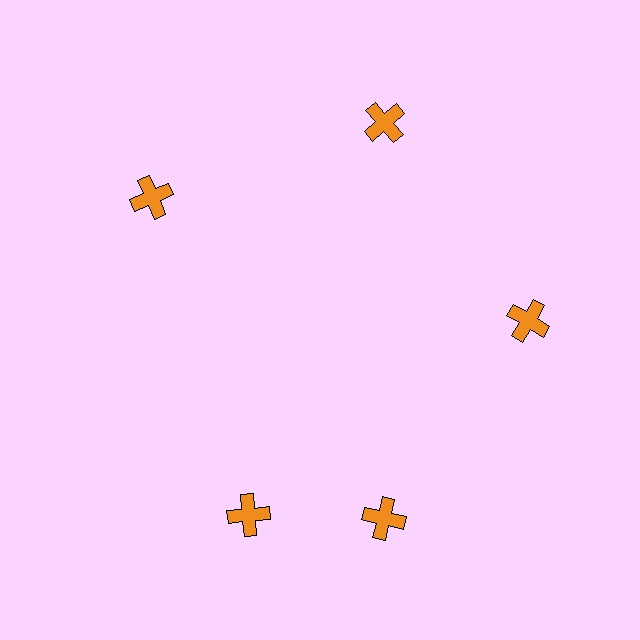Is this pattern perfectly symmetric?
No. The 5 orange crosses are arranged in a ring, but one element near the 8 o'clock position is rotated out of alignment along the ring, breaking the 5-fold rotational symmetry.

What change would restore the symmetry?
The symmetry would be restored by rotating it back into even spacing with its neighbors so that all 5 crosses sit at equal angles and equal distance from the center.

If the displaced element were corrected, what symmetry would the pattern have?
It would have 5-fold rotational symmetry — the pattern would map onto itself every 72 degrees.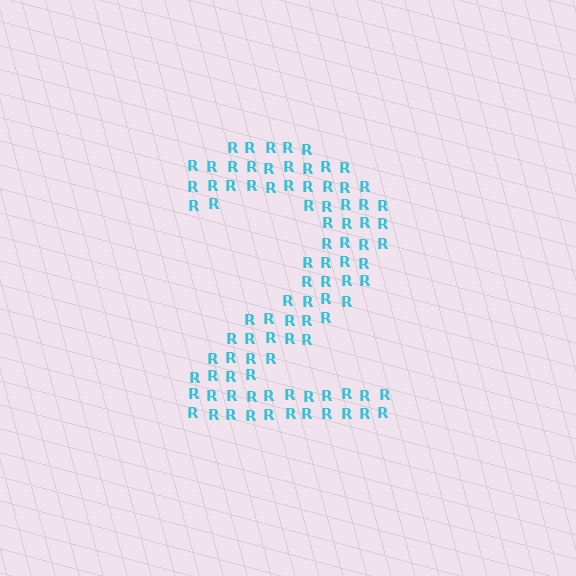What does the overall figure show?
The overall figure shows the digit 2.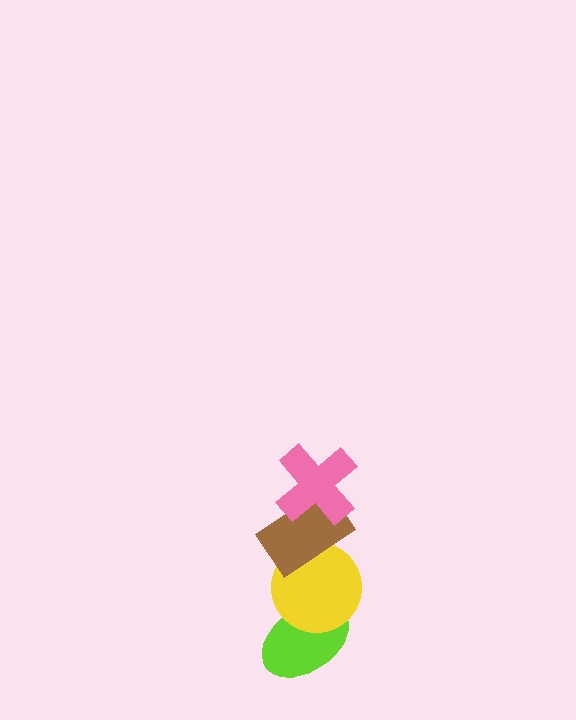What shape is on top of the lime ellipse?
The yellow circle is on top of the lime ellipse.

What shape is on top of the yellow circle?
The brown rectangle is on top of the yellow circle.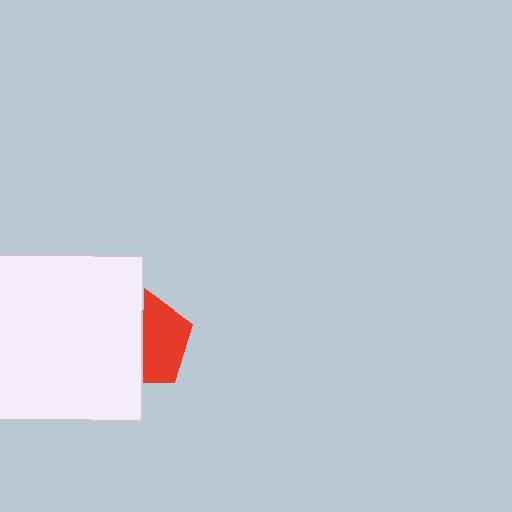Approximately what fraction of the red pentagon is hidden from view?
Roughly 49% of the red pentagon is hidden behind the white rectangle.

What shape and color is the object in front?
The object in front is a white rectangle.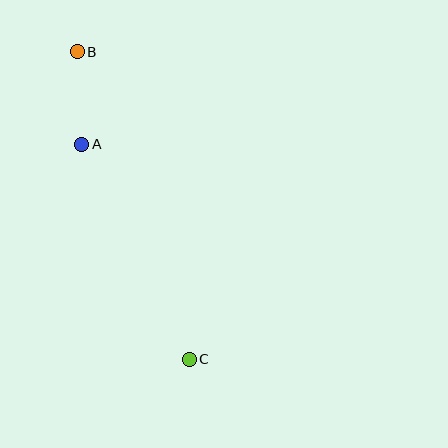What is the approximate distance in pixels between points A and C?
The distance between A and C is approximately 240 pixels.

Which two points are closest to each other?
Points A and B are closest to each other.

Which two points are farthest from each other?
Points B and C are farthest from each other.